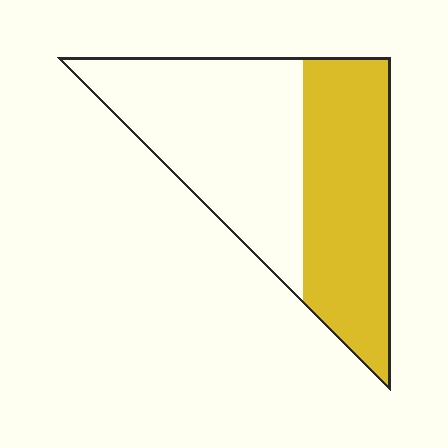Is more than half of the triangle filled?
No.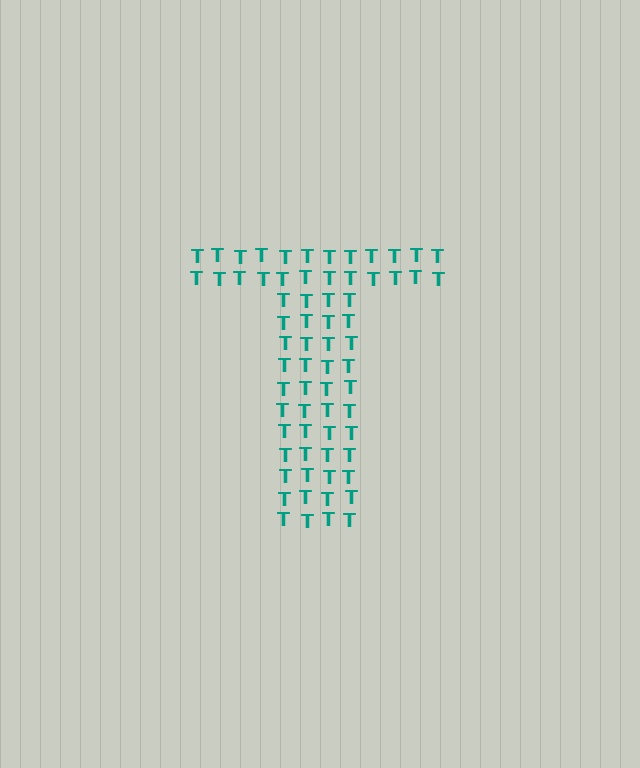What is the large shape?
The large shape is the letter T.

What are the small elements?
The small elements are letter T's.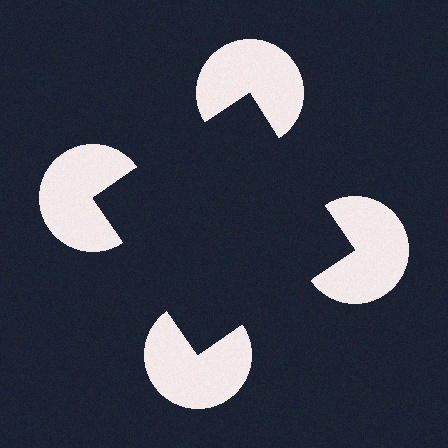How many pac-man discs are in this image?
There are 4 — one at each vertex of the illusory square.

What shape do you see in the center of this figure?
An illusory square — its edges are inferred from the aligned wedge cuts in the pac-man discs, not physically drawn.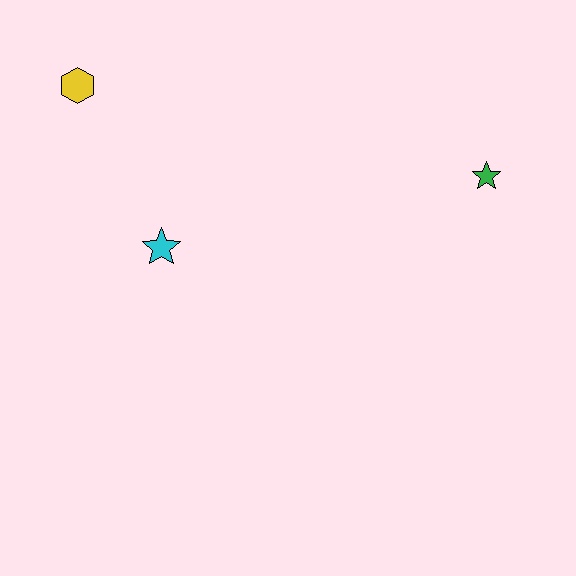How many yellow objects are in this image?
There is 1 yellow object.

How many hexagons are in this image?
There is 1 hexagon.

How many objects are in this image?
There are 3 objects.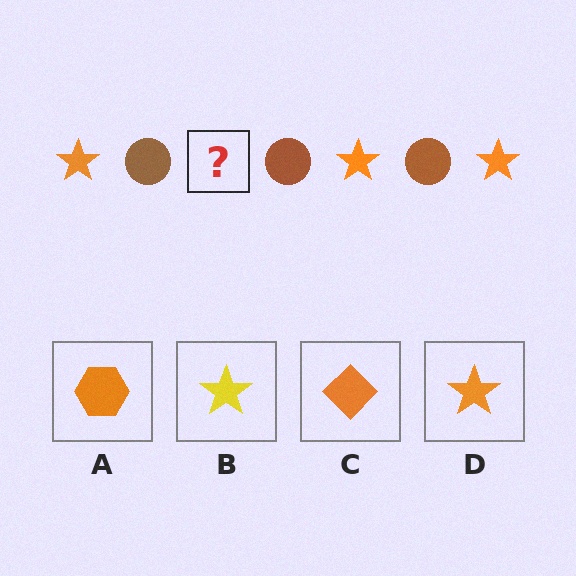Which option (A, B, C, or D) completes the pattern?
D.